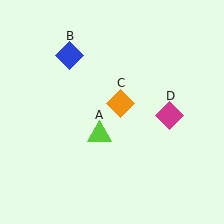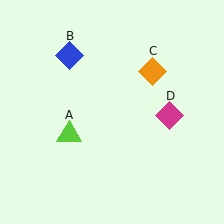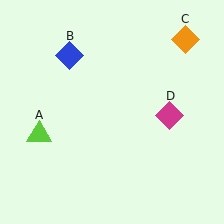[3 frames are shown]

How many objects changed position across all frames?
2 objects changed position: lime triangle (object A), orange diamond (object C).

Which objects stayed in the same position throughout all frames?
Blue diamond (object B) and magenta diamond (object D) remained stationary.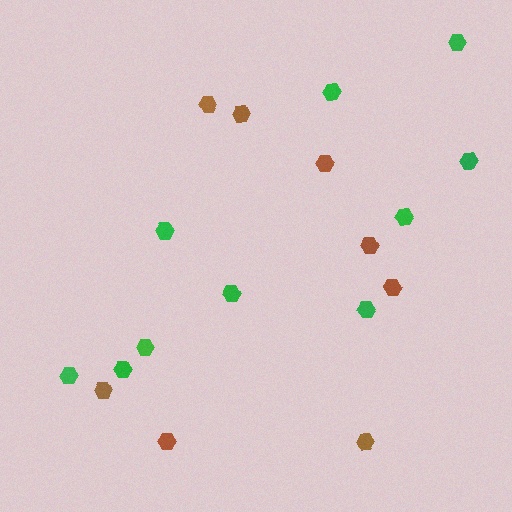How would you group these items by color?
There are 2 groups: one group of brown hexagons (8) and one group of green hexagons (10).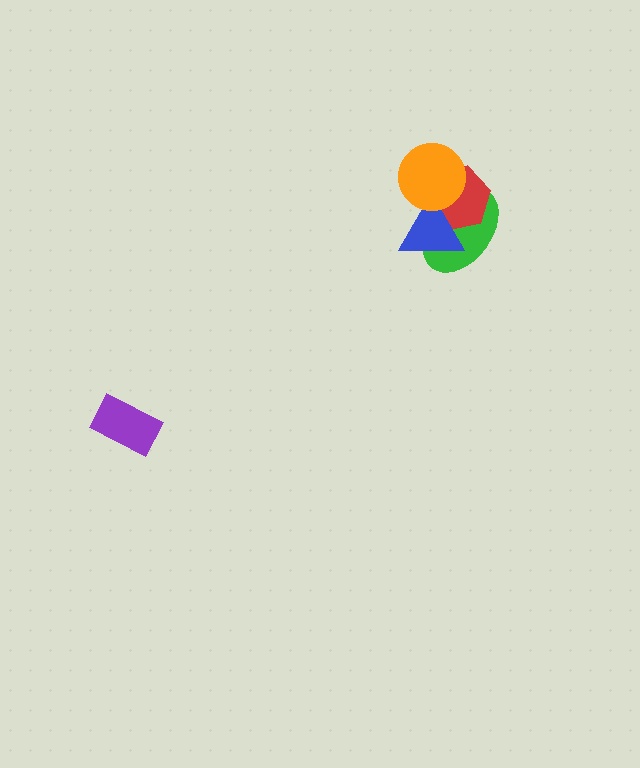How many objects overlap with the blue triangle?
3 objects overlap with the blue triangle.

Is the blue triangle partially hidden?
Yes, it is partially covered by another shape.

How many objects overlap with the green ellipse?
3 objects overlap with the green ellipse.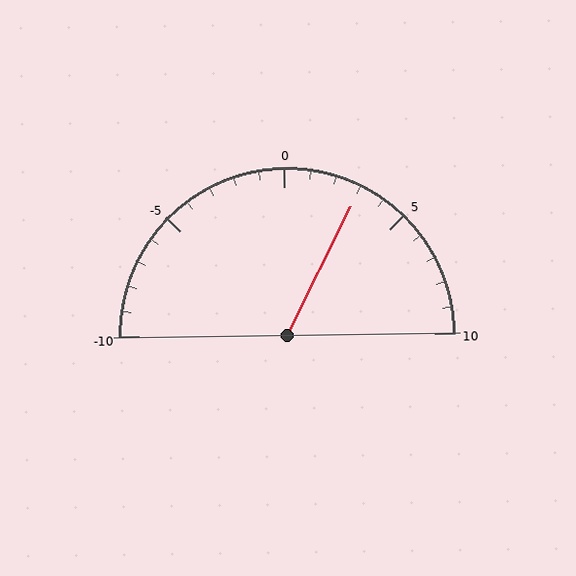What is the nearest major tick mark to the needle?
The nearest major tick mark is 5.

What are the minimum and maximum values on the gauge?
The gauge ranges from -10 to 10.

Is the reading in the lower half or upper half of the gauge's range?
The reading is in the upper half of the range (-10 to 10).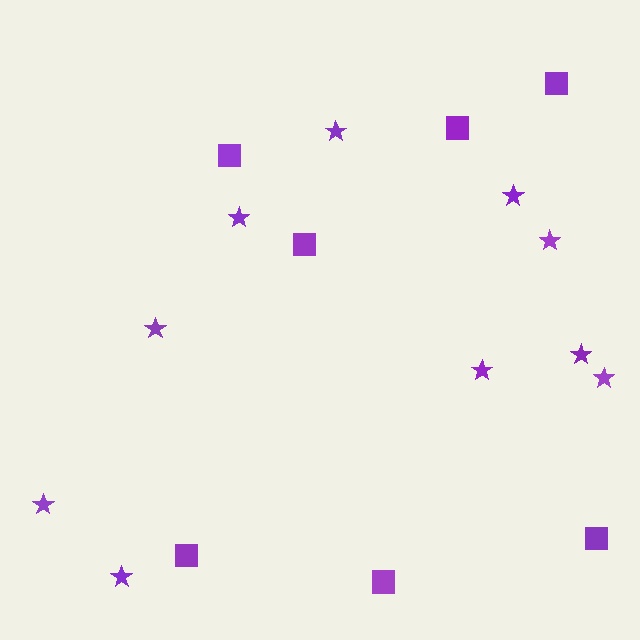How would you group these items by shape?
There are 2 groups: one group of squares (7) and one group of stars (10).